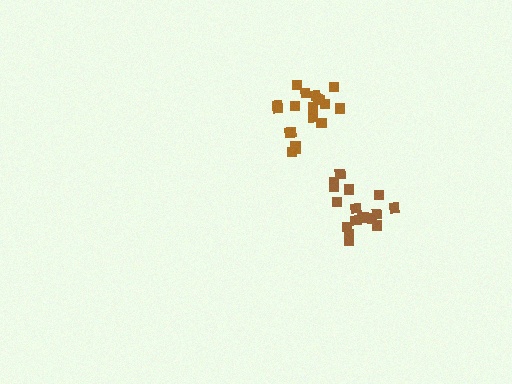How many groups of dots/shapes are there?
There are 2 groups.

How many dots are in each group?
Group 1: 18 dots, Group 2: 19 dots (37 total).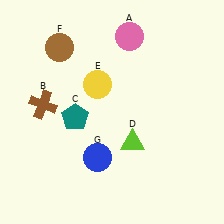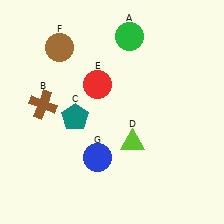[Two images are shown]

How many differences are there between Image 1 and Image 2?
There are 2 differences between the two images.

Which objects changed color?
A changed from pink to green. E changed from yellow to red.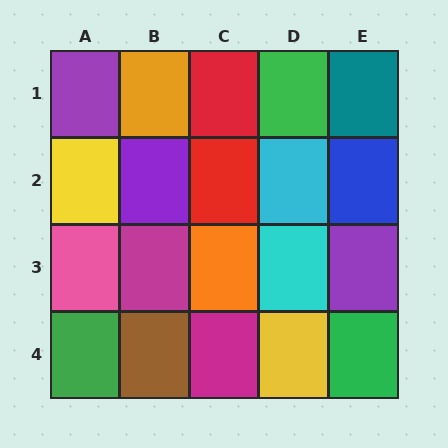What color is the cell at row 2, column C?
Red.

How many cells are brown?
1 cell is brown.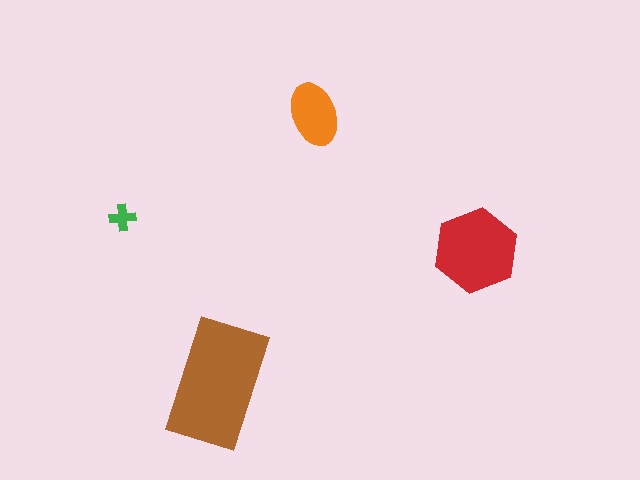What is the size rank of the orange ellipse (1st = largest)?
3rd.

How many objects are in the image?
There are 4 objects in the image.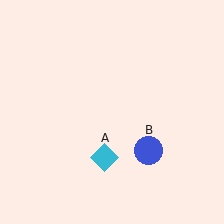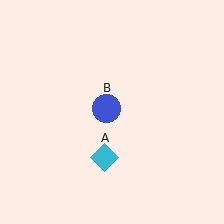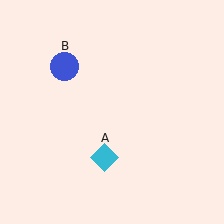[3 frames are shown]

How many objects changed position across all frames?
1 object changed position: blue circle (object B).